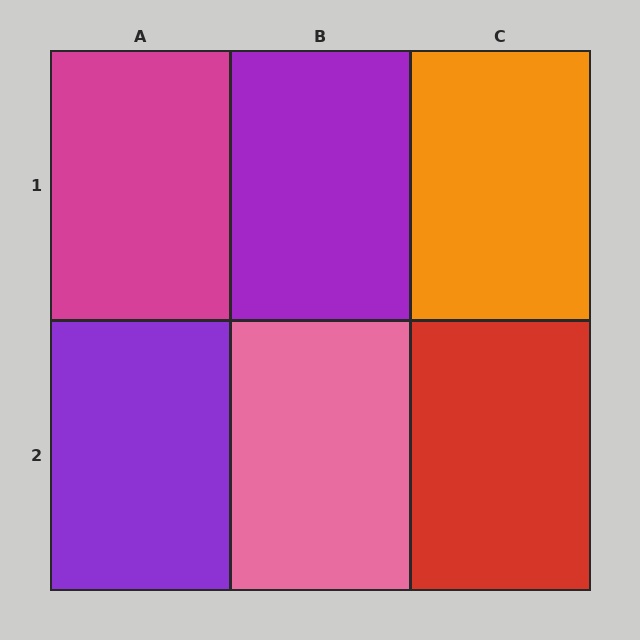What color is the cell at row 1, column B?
Purple.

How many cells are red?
1 cell is red.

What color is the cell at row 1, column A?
Magenta.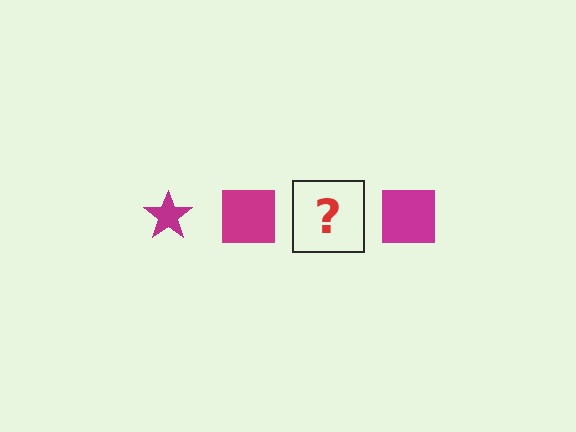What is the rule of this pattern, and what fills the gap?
The rule is that the pattern cycles through star, square shapes in magenta. The gap should be filled with a magenta star.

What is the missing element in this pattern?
The missing element is a magenta star.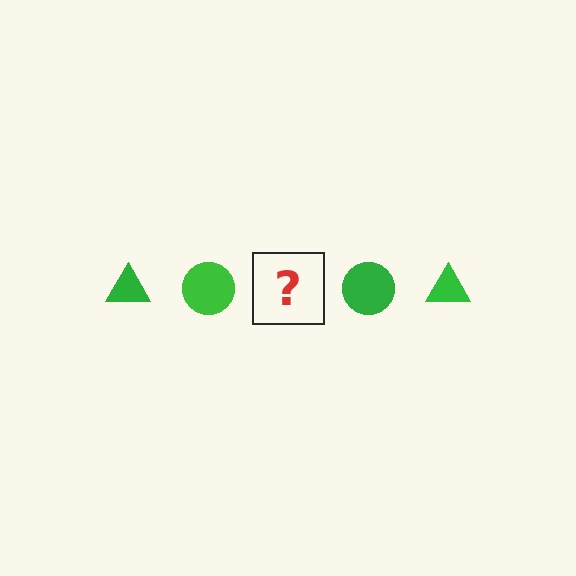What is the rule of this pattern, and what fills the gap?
The rule is that the pattern cycles through triangle, circle shapes in green. The gap should be filled with a green triangle.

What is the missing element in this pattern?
The missing element is a green triangle.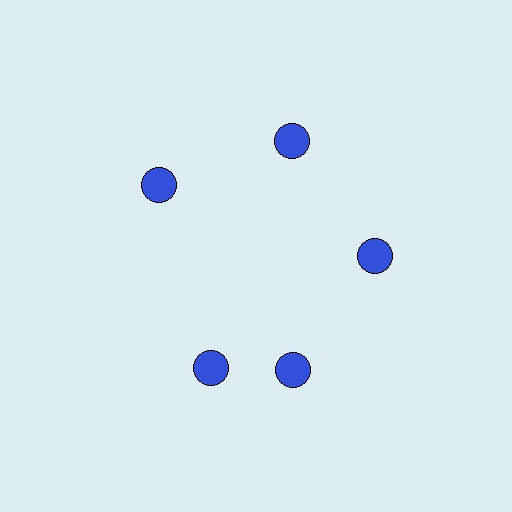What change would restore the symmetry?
The symmetry would be restored by rotating it back into even spacing with its neighbors so that all 5 circles sit at equal angles and equal distance from the center.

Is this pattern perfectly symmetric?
No. The 5 blue circles are arranged in a ring, but one element near the 8 o'clock position is rotated out of alignment along the ring, breaking the 5-fold rotational symmetry.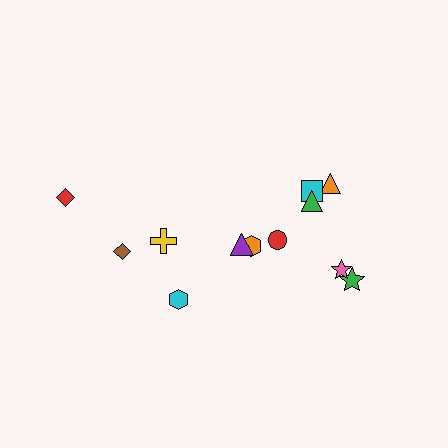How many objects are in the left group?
There are 4 objects.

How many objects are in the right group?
There are 8 objects.